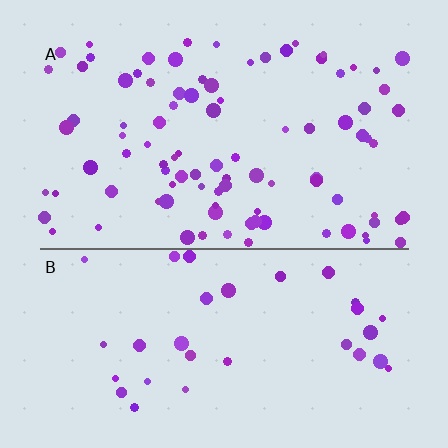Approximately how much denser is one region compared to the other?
Approximately 2.8× — region A over region B.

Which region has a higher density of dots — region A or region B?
A (the top).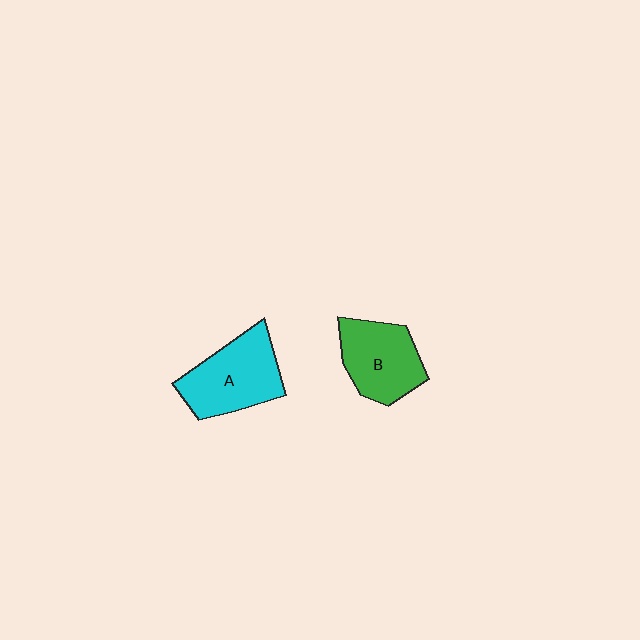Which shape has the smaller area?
Shape B (green).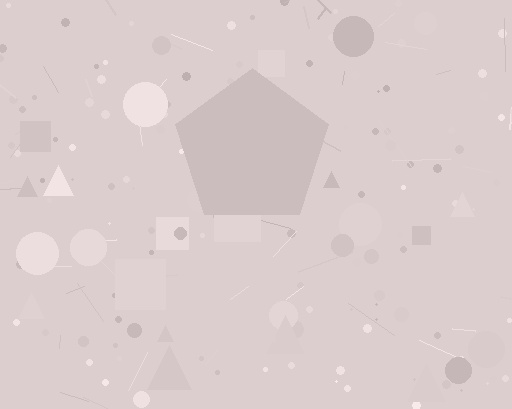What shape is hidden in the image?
A pentagon is hidden in the image.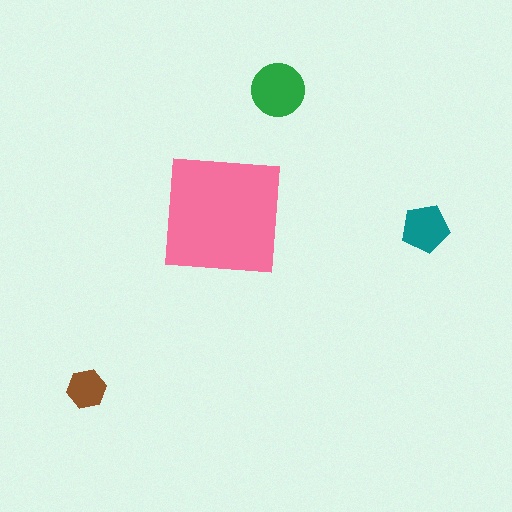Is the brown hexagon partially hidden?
No, the brown hexagon is fully visible.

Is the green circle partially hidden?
No, the green circle is fully visible.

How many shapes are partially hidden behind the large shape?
0 shapes are partially hidden.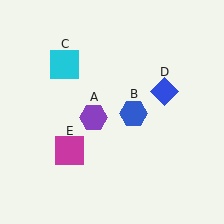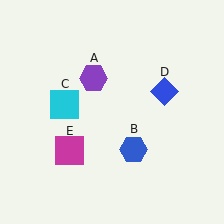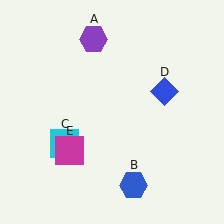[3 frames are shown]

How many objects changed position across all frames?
3 objects changed position: purple hexagon (object A), blue hexagon (object B), cyan square (object C).